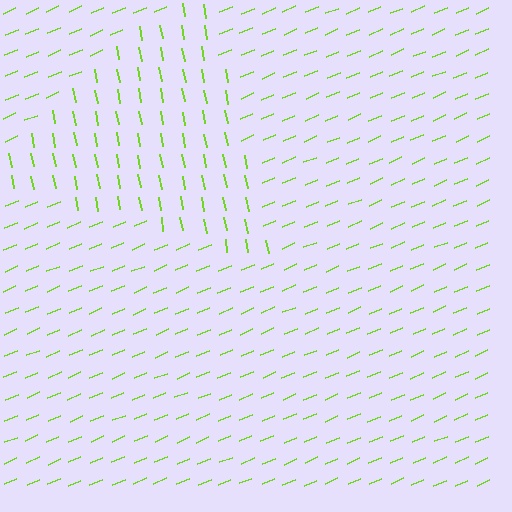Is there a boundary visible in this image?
Yes, there is a texture boundary formed by a change in line orientation.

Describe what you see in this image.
The image is filled with small lime line segments. A triangle region in the image has lines oriented differently from the surrounding lines, creating a visible texture boundary.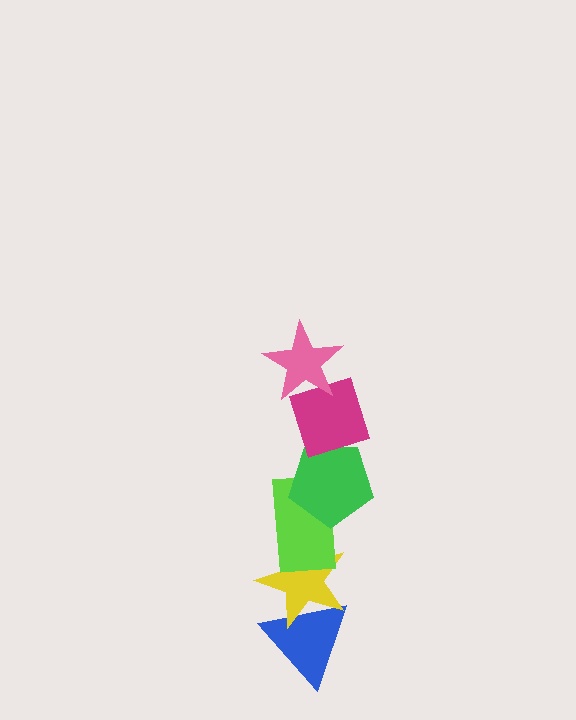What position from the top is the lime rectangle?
The lime rectangle is 4th from the top.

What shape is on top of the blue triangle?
The yellow star is on top of the blue triangle.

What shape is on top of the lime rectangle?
The green pentagon is on top of the lime rectangle.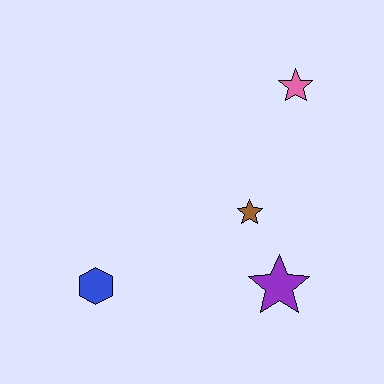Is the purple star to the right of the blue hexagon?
Yes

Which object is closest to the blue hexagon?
The brown star is closest to the blue hexagon.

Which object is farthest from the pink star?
The blue hexagon is farthest from the pink star.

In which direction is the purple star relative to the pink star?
The purple star is below the pink star.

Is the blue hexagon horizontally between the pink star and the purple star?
No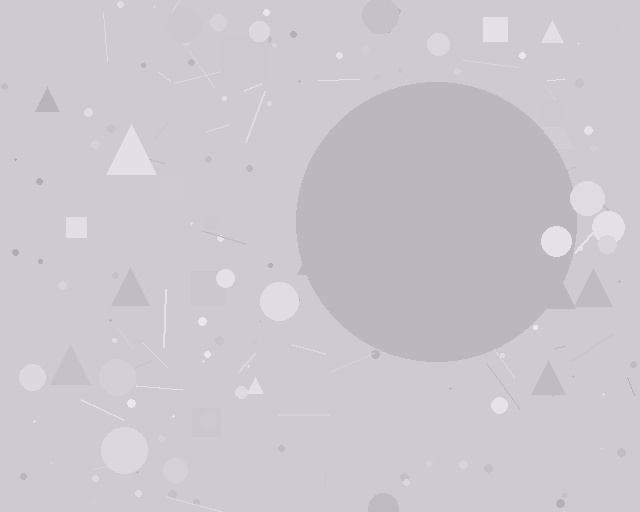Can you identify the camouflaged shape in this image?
The camouflaged shape is a circle.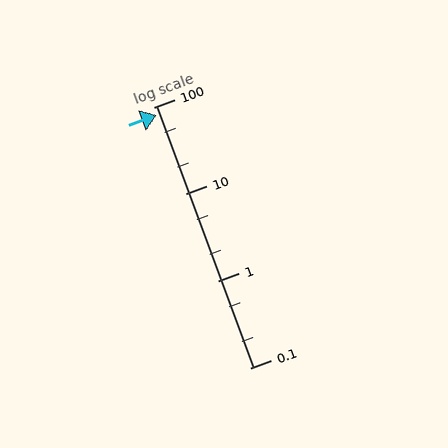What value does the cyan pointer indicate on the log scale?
The pointer indicates approximately 81.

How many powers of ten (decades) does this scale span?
The scale spans 3 decades, from 0.1 to 100.